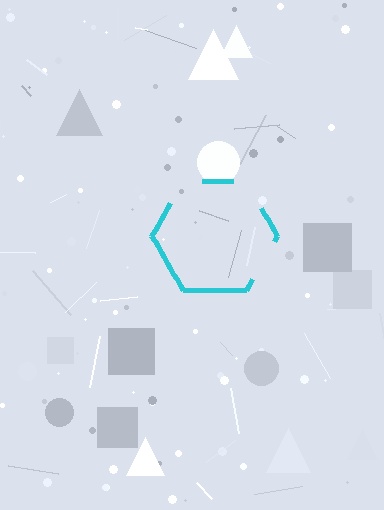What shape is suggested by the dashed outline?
The dashed outline suggests a hexagon.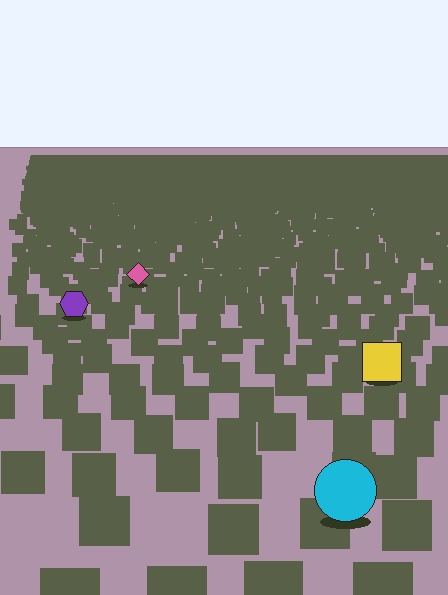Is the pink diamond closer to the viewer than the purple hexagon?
No. The purple hexagon is closer — you can tell from the texture gradient: the ground texture is coarser near it.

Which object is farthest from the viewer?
The pink diamond is farthest from the viewer. It appears smaller and the ground texture around it is denser.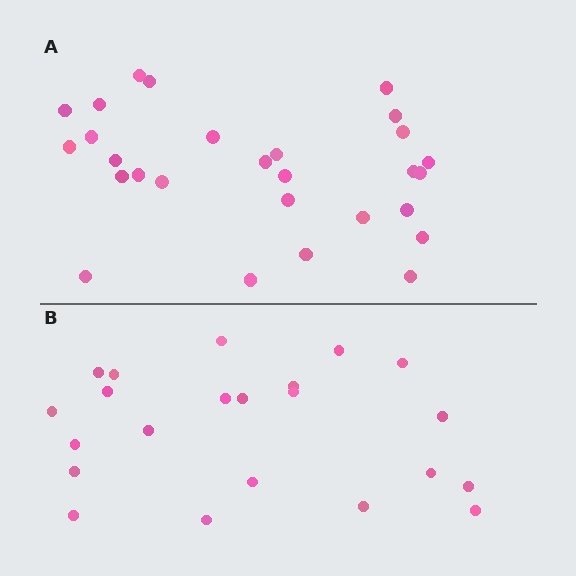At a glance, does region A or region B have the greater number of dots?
Region A (the top region) has more dots.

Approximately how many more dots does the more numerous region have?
Region A has about 6 more dots than region B.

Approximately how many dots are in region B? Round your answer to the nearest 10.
About 20 dots. (The exact count is 22, which rounds to 20.)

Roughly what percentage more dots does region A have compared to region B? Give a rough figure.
About 25% more.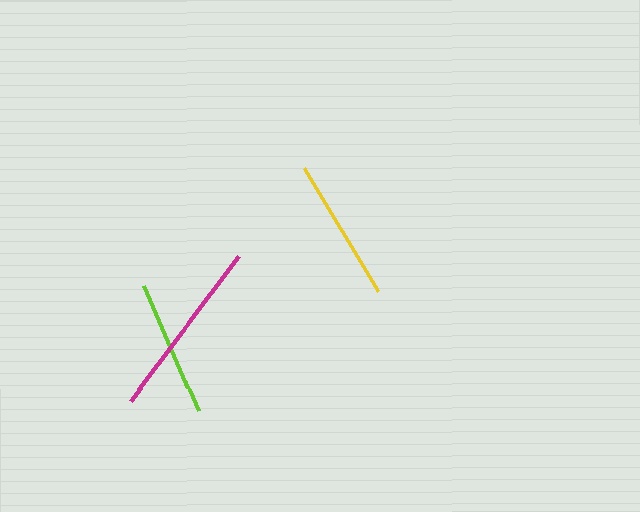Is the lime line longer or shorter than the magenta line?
The magenta line is longer than the lime line.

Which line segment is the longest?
The magenta line is the longest at approximately 180 pixels.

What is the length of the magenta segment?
The magenta segment is approximately 180 pixels long.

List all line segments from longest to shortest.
From longest to shortest: magenta, yellow, lime.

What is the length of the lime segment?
The lime segment is approximately 137 pixels long.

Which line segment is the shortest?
The lime line is the shortest at approximately 137 pixels.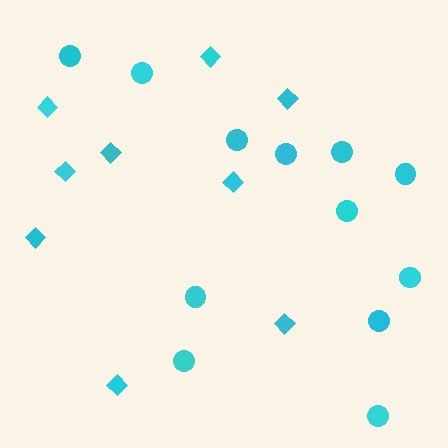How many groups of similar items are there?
There are 2 groups: one group of diamonds (9) and one group of circles (12).